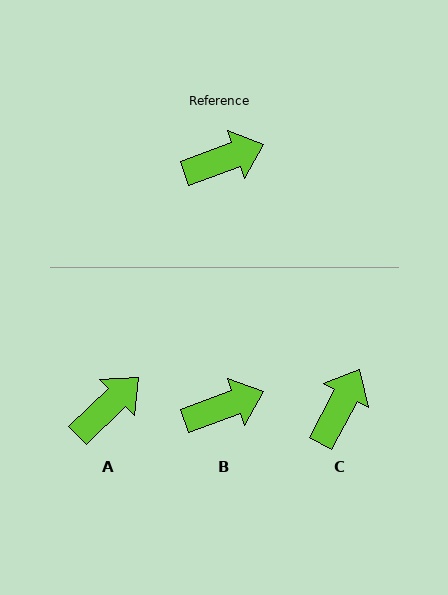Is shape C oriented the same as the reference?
No, it is off by about 42 degrees.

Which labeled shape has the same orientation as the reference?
B.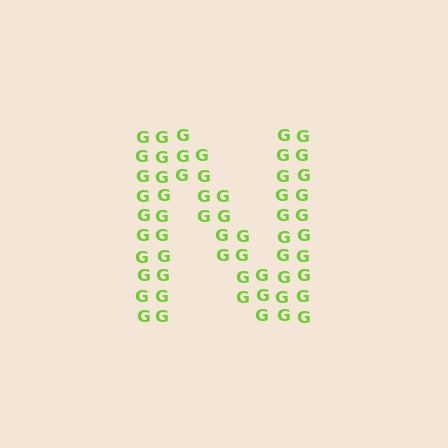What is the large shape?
The large shape is the letter N.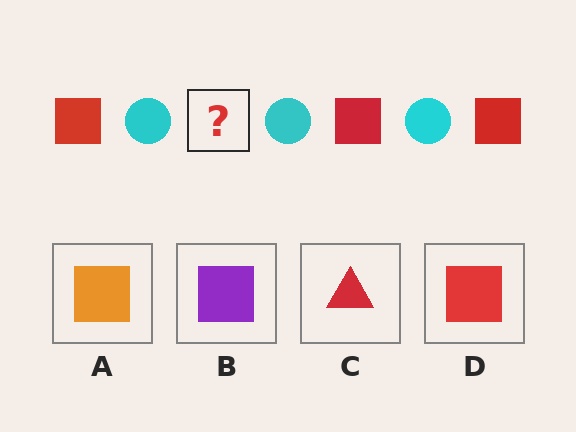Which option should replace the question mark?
Option D.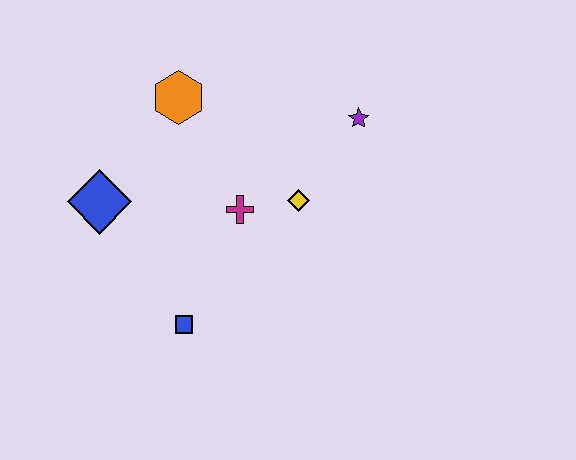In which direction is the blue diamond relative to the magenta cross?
The blue diamond is to the left of the magenta cross.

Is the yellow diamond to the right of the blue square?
Yes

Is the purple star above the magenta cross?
Yes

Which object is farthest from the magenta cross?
The purple star is farthest from the magenta cross.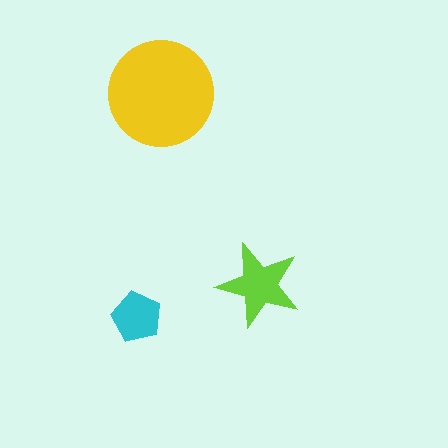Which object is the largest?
The yellow circle.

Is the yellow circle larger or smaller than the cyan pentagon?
Larger.